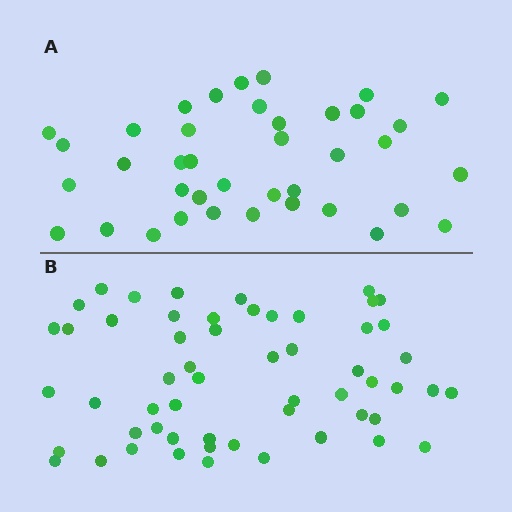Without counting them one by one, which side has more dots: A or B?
Region B (the bottom region) has more dots.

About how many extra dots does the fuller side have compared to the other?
Region B has approximately 15 more dots than region A.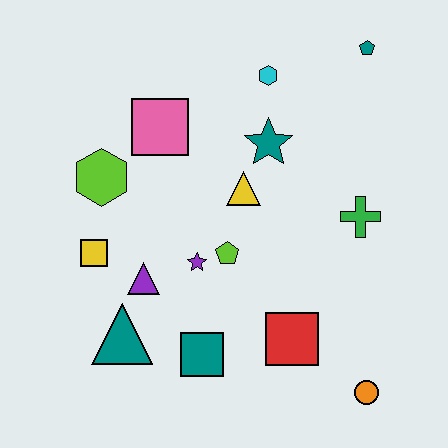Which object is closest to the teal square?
The teal triangle is closest to the teal square.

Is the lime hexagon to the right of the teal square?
No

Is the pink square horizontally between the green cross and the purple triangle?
Yes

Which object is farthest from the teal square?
The teal pentagon is farthest from the teal square.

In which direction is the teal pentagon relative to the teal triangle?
The teal pentagon is above the teal triangle.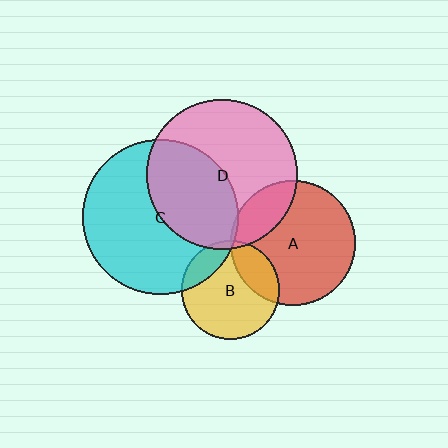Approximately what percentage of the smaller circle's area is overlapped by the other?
Approximately 25%.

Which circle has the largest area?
Circle C (cyan).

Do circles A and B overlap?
Yes.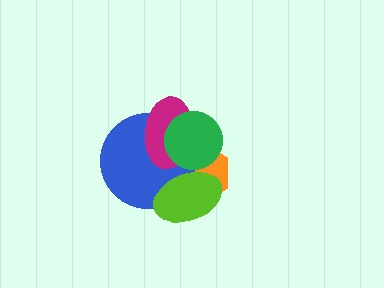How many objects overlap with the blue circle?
4 objects overlap with the blue circle.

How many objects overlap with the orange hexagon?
4 objects overlap with the orange hexagon.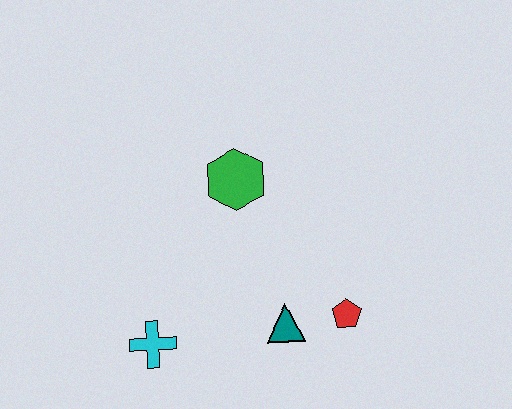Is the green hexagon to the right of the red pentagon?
No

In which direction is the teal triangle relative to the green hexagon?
The teal triangle is below the green hexagon.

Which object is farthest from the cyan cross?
The red pentagon is farthest from the cyan cross.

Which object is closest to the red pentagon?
The teal triangle is closest to the red pentagon.